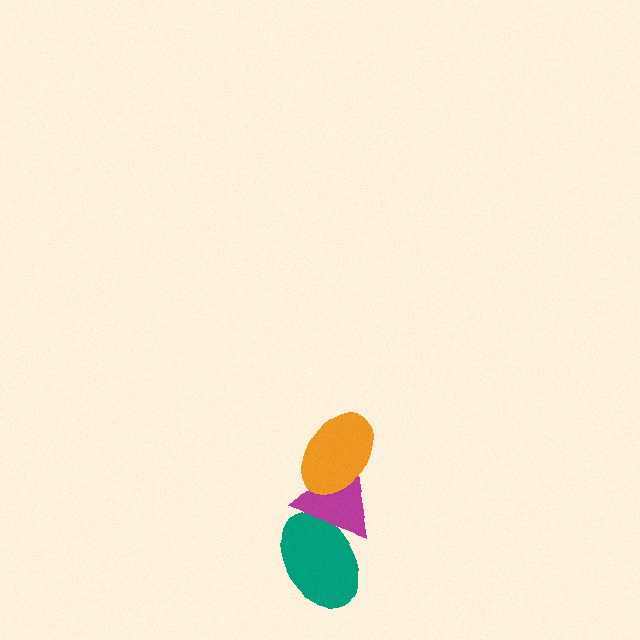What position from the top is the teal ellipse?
The teal ellipse is 3rd from the top.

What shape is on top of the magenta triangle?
The orange ellipse is on top of the magenta triangle.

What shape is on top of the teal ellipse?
The magenta triangle is on top of the teal ellipse.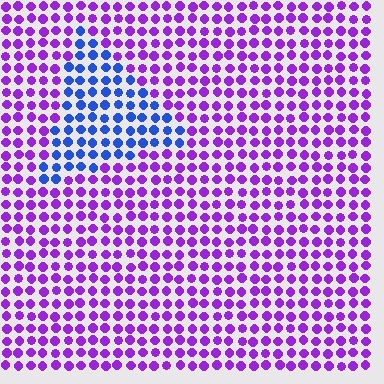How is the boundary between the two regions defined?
The boundary is defined purely by a slight shift in hue (about 55 degrees). Spacing, size, and orientation are identical on both sides.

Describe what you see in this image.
The image is filled with small purple elements in a uniform arrangement. A triangle-shaped region is visible where the elements are tinted to a slightly different hue, forming a subtle color boundary.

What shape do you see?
I see a triangle.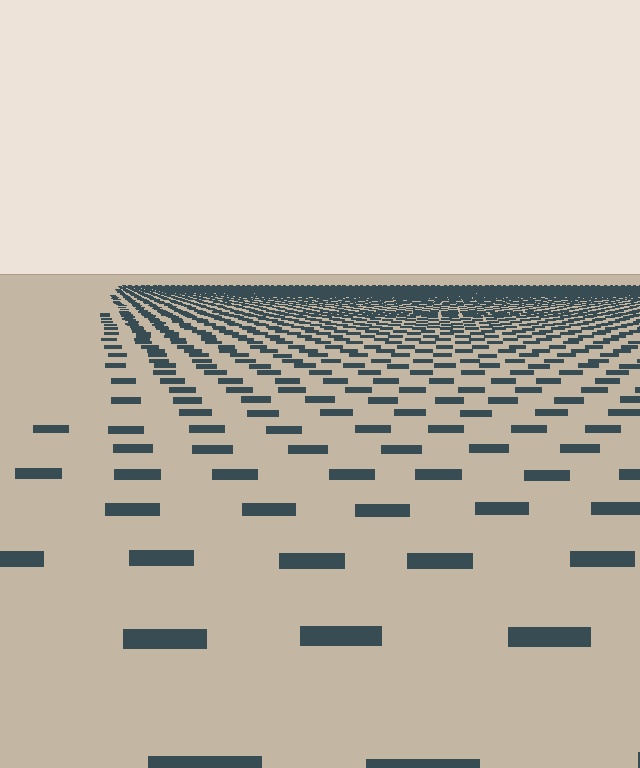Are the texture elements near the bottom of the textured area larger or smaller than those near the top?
Larger. Near the bottom, elements are closer to the viewer and appear at a bigger on-screen size.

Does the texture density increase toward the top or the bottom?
Density increases toward the top.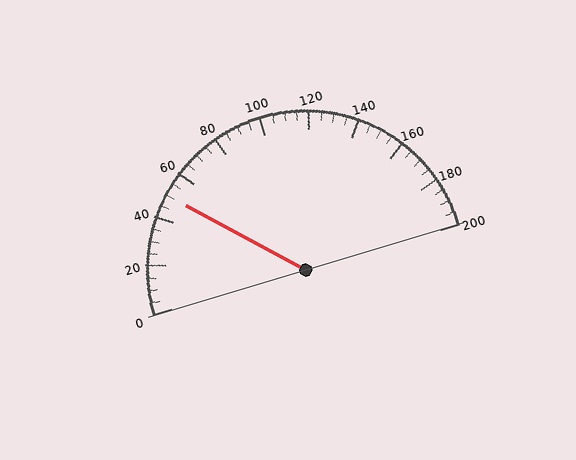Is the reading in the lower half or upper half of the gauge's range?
The reading is in the lower half of the range (0 to 200).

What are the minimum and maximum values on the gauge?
The gauge ranges from 0 to 200.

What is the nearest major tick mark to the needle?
The nearest major tick mark is 40.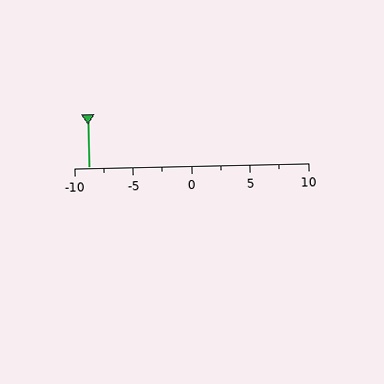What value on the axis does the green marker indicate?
The marker indicates approximately -8.8.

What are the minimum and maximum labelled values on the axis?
The axis runs from -10 to 10.